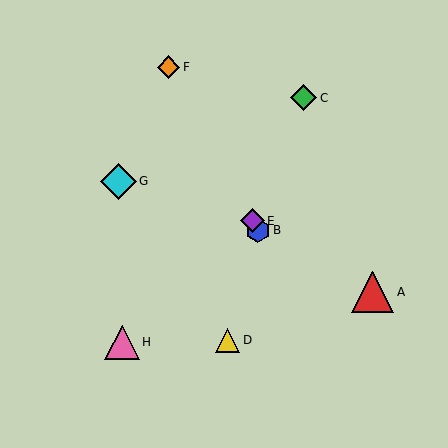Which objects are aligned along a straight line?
Objects B, E, F are aligned along a straight line.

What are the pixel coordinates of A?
Object A is at (373, 292).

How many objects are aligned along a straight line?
3 objects (B, E, F) are aligned along a straight line.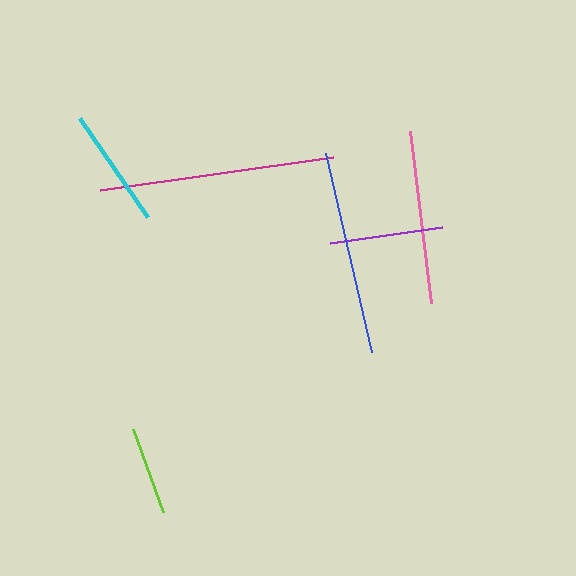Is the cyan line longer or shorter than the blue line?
The blue line is longer than the cyan line.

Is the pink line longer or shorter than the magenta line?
The magenta line is longer than the pink line.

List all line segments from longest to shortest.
From longest to shortest: magenta, blue, pink, cyan, purple, lime.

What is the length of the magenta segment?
The magenta segment is approximately 235 pixels long.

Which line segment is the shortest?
The lime line is the shortest at approximately 88 pixels.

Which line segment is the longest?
The magenta line is the longest at approximately 235 pixels.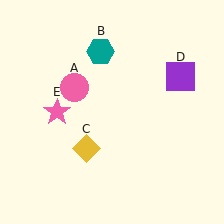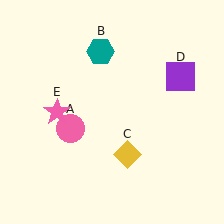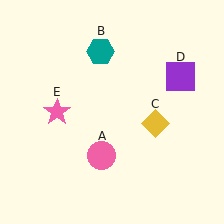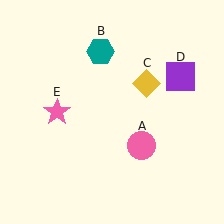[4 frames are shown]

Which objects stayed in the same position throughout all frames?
Teal hexagon (object B) and purple square (object D) and pink star (object E) remained stationary.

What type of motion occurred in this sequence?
The pink circle (object A), yellow diamond (object C) rotated counterclockwise around the center of the scene.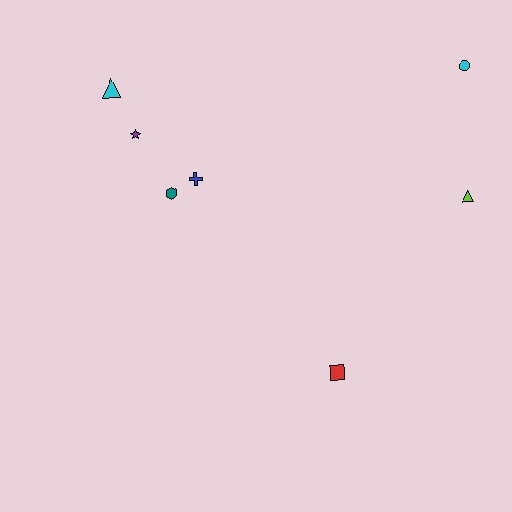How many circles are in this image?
There is 1 circle.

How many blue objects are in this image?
There is 1 blue object.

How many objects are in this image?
There are 7 objects.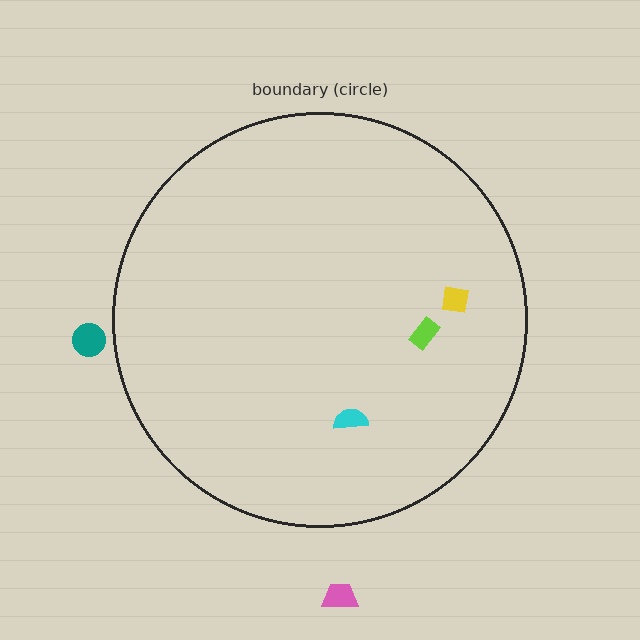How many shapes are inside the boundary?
3 inside, 2 outside.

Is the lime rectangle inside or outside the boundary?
Inside.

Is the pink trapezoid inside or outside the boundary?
Outside.